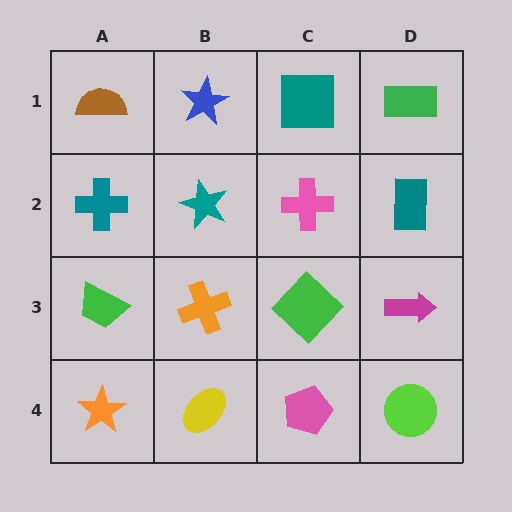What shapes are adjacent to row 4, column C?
A green diamond (row 3, column C), a yellow ellipse (row 4, column B), a lime circle (row 4, column D).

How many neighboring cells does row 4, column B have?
3.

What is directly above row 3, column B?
A teal star.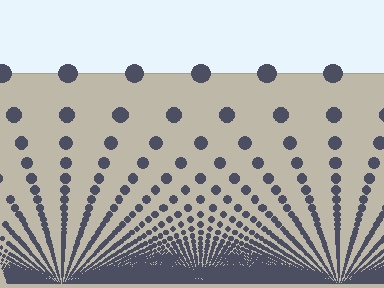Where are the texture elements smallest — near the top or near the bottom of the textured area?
Near the bottom.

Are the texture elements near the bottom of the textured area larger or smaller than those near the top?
Smaller. The gradient is inverted — elements near the bottom are smaller and denser.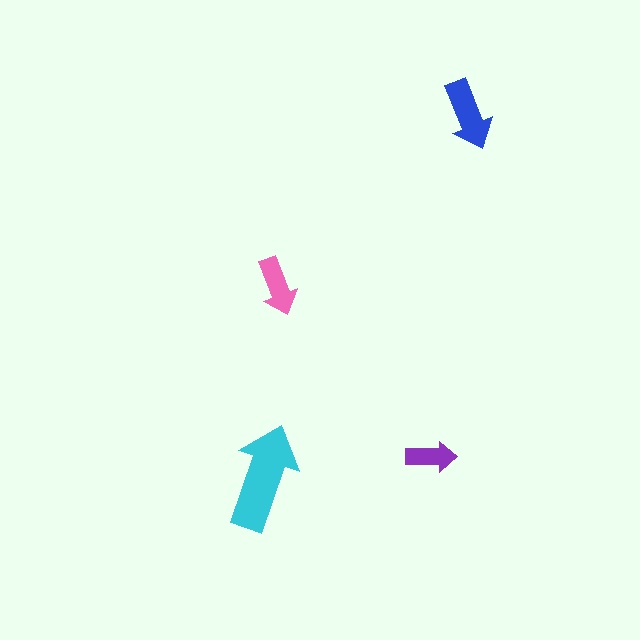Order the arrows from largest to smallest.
the cyan one, the blue one, the pink one, the purple one.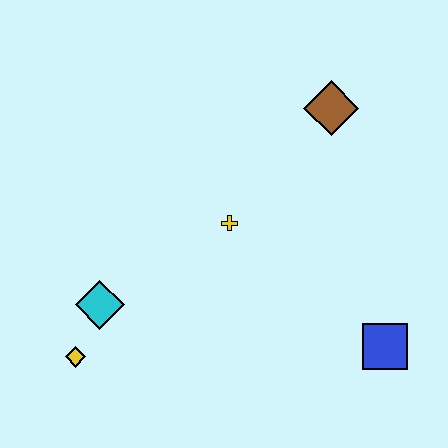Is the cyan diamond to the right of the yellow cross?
No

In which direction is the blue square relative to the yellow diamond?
The blue square is to the right of the yellow diamond.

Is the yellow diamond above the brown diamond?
No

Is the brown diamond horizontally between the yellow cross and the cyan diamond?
No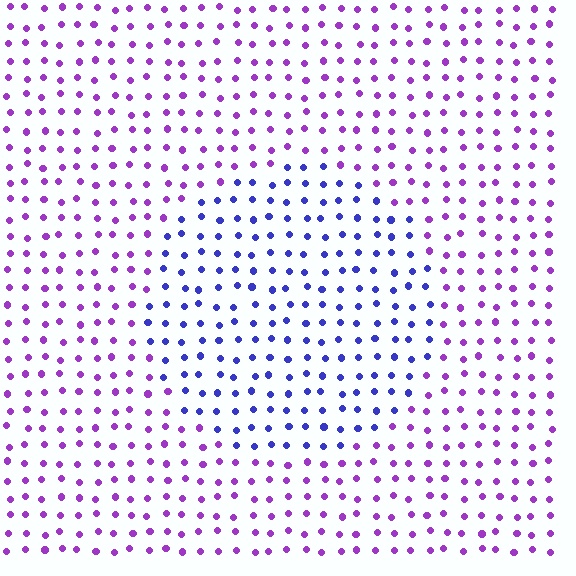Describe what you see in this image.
The image is filled with small purple elements in a uniform arrangement. A circle-shaped region is visible where the elements are tinted to a slightly different hue, forming a subtle color boundary.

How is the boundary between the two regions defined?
The boundary is defined purely by a slight shift in hue (about 45 degrees). Spacing, size, and orientation are identical on both sides.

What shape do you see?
I see a circle.